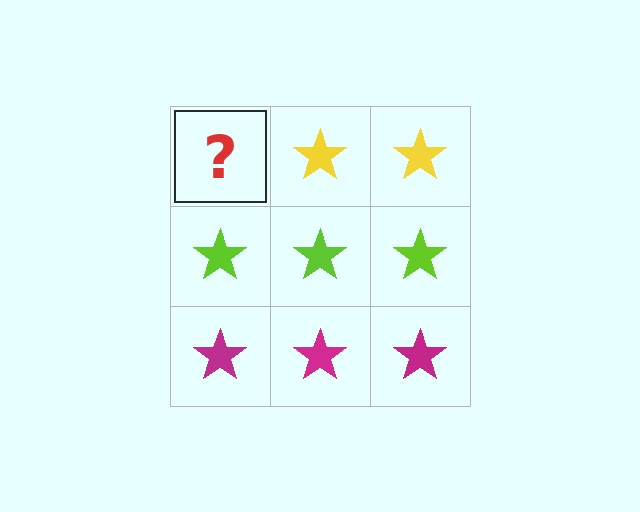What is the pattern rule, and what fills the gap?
The rule is that each row has a consistent color. The gap should be filled with a yellow star.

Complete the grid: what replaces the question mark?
The question mark should be replaced with a yellow star.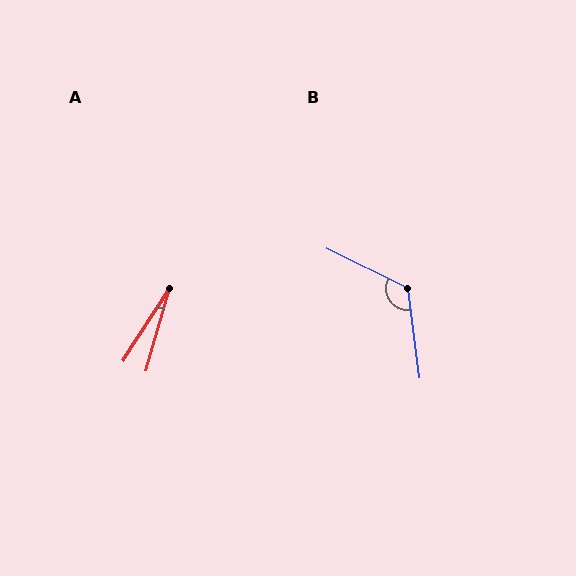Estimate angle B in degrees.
Approximately 123 degrees.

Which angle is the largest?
B, at approximately 123 degrees.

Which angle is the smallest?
A, at approximately 17 degrees.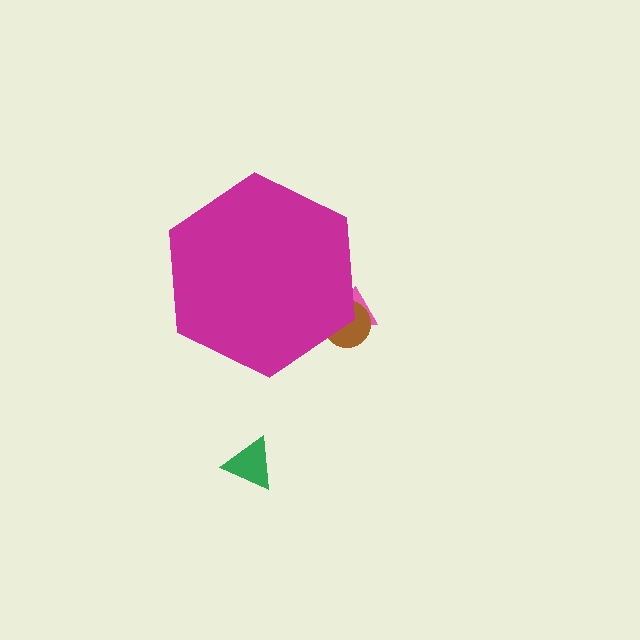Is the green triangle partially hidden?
No, the green triangle is fully visible.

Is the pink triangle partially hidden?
Yes, the pink triangle is partially hidden behind the magenta hexagon.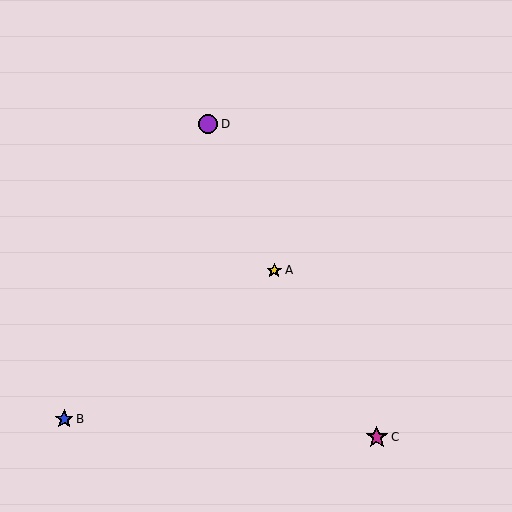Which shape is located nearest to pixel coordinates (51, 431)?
The blue star (labeled B) at (64, 419) is nearest to that location.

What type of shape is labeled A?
Shape A is a yellow star.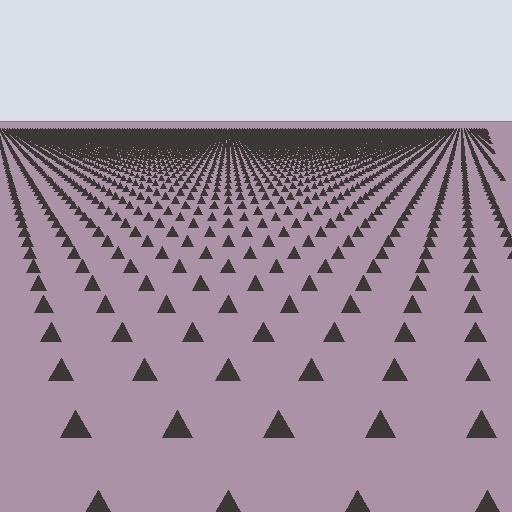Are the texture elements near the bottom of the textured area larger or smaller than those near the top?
Larger. Near the bottom, elements are closer to the viewer and appear at a bigger on-screen size.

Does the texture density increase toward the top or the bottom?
Density increases toward the top.